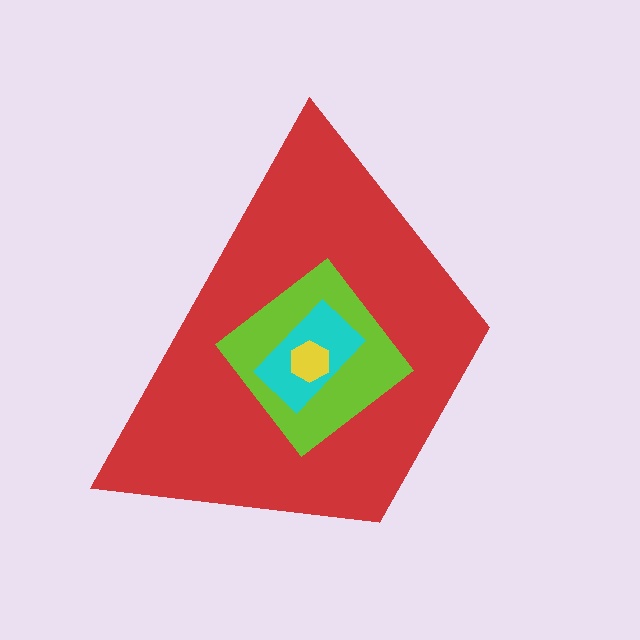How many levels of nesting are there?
4.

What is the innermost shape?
The yellow hexagon.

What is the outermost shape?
The red trapezoid.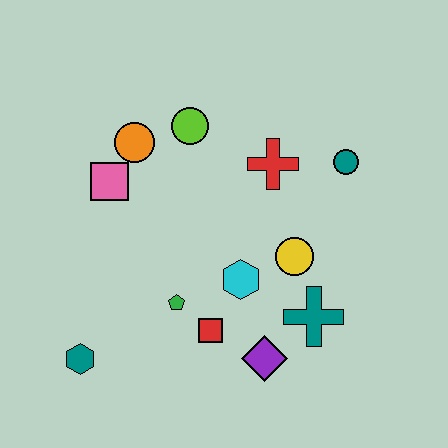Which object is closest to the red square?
The green pentagon is closest to the red square.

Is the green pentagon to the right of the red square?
No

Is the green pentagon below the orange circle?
Yes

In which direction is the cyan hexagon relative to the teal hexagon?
The cyan hexagon is to the right of the teal hexagon.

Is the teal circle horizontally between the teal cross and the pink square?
No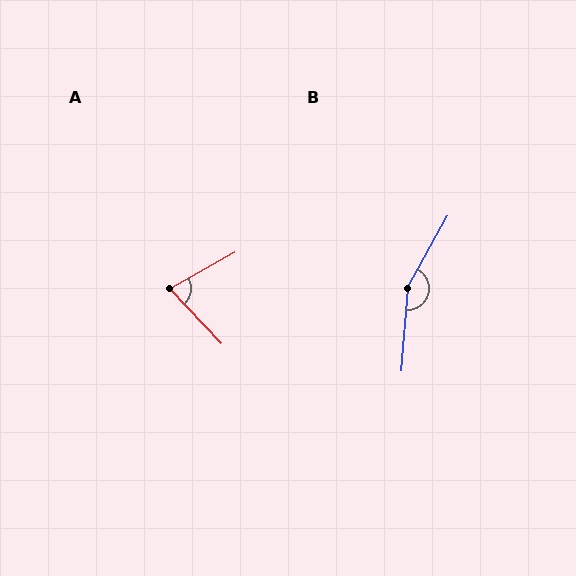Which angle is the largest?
B, at approximately 156 degrees.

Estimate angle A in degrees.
Approximately 76 degrees.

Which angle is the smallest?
A, at approximately 76 degrees.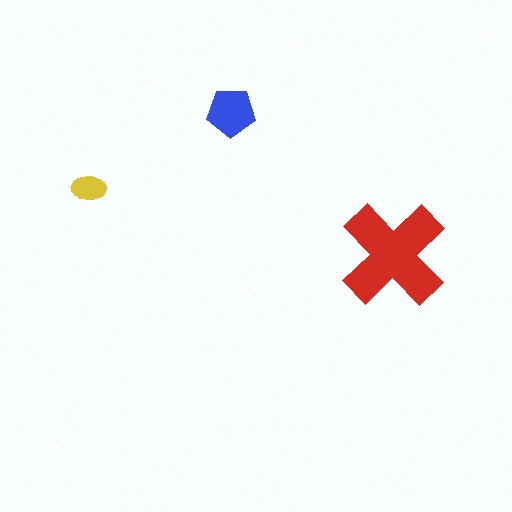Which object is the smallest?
The yellow ellipse.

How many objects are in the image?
There are 3 objects in the image.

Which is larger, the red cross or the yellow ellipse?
The red cross.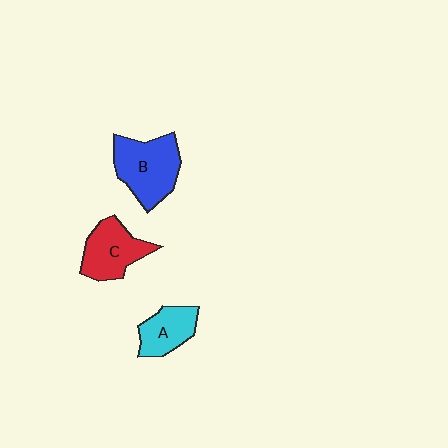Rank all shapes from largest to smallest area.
From largest to smallest: B (blue), C (red), A (cyan).